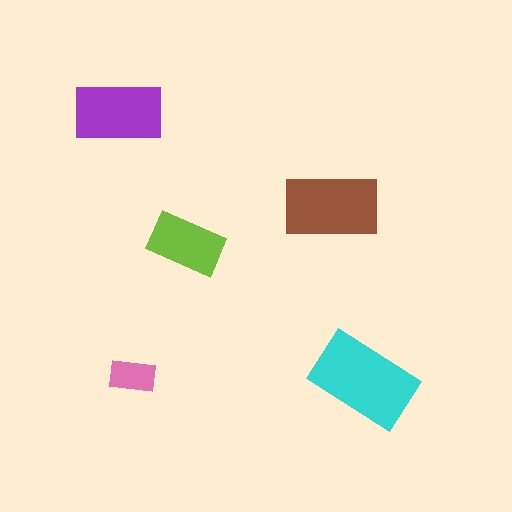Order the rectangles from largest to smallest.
the cyan one, the brown one, the purple one, the lime one, the pink one.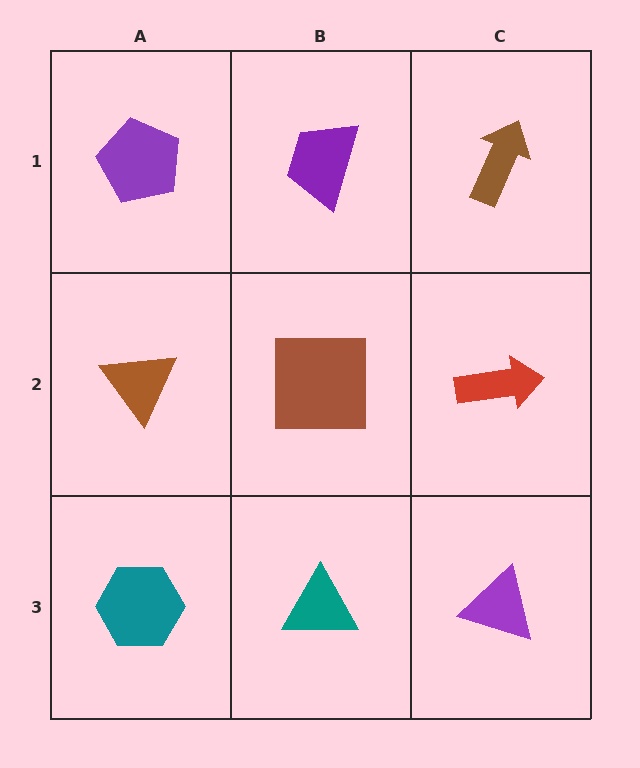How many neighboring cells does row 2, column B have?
4.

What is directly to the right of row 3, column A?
A teal triangle.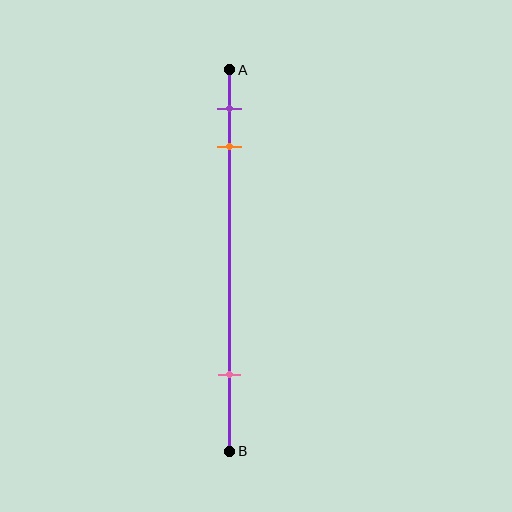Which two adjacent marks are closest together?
The purple and orange marks are the closest adjacent pair.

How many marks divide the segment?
There are 3 marks dividing the segment.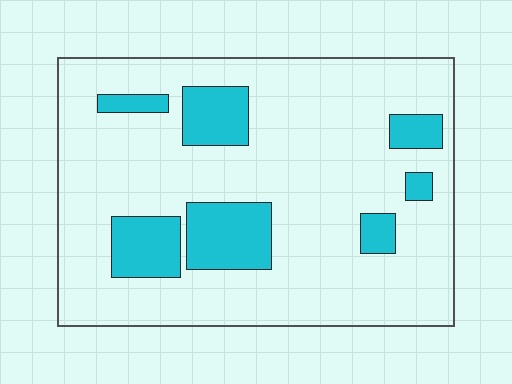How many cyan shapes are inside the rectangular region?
7.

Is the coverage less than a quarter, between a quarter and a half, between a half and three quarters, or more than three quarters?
Less than a quarter.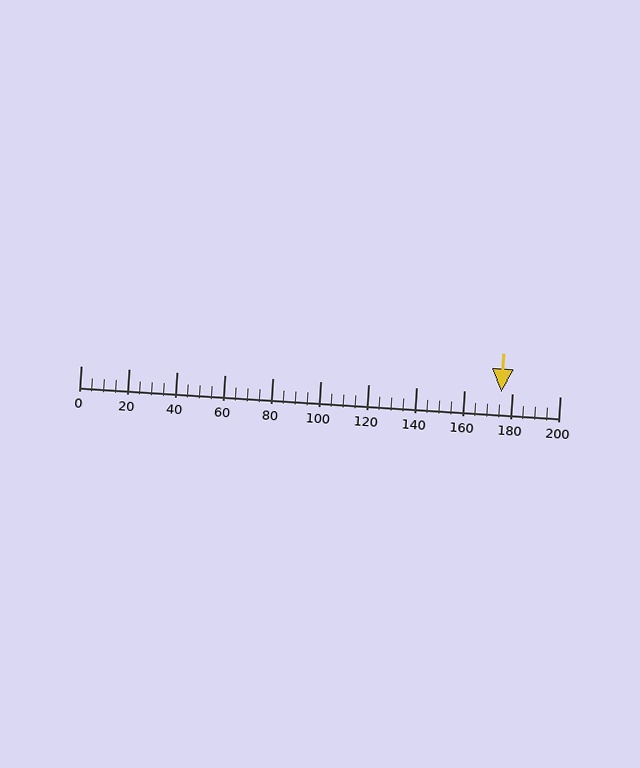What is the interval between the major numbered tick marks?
The major tick marks are spaced 20 units apart.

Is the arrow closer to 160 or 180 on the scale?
The arrow is closer to 180.